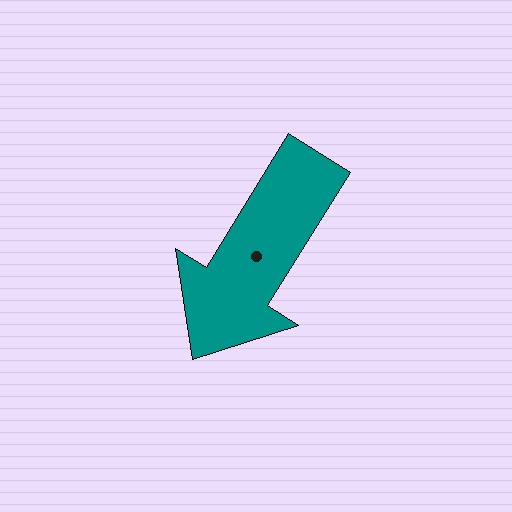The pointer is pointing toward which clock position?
Roughly 7 o'clock.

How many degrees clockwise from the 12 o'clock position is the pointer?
Approximately 212 degrees.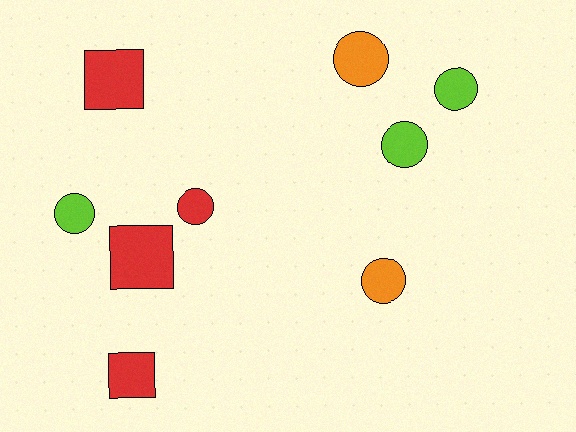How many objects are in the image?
There are 9 objects.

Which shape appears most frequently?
Circle, with 6 objects.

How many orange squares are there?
There are no orange squares.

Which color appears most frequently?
Red, with 4 objects.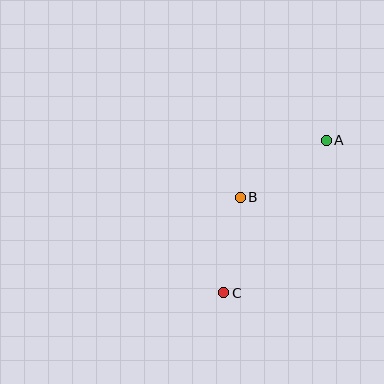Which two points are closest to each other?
Points B and C are closest to each other.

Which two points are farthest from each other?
Points A and C are farthest from each other.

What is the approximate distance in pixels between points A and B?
The distance between A and B is approximately 103 pixels.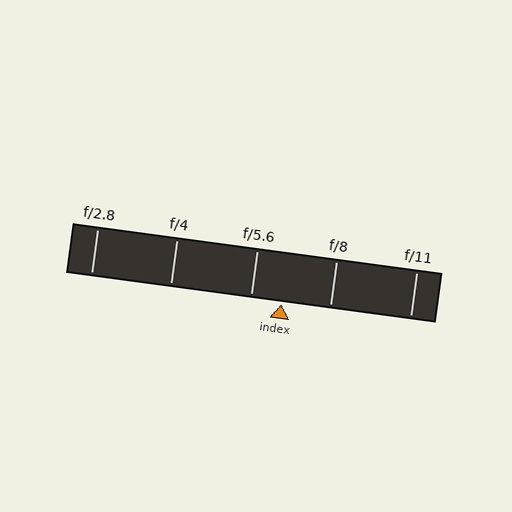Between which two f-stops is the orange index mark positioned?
The index mark is between f/5.6 and f/8.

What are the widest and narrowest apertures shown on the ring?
The widest aperture shown is f/2.8 and the narrowest is f/11.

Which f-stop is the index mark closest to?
The index mark is closest to f/5.6.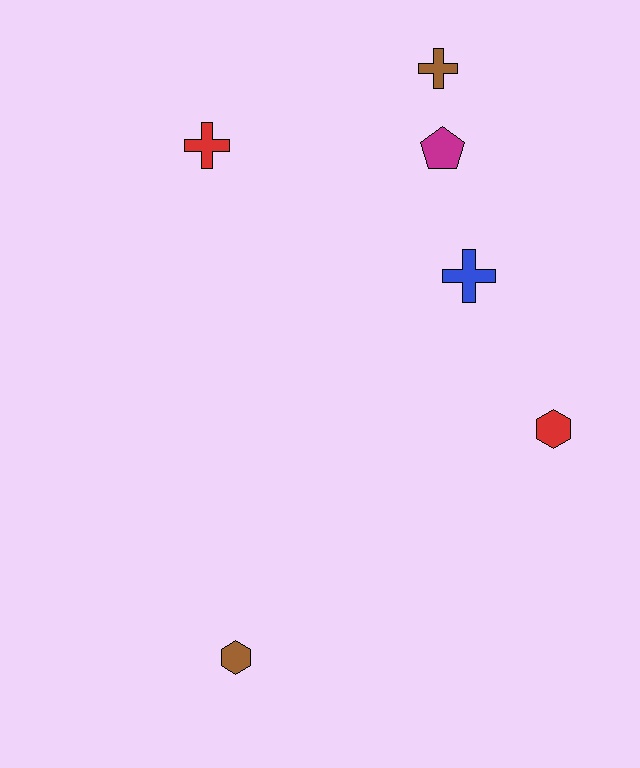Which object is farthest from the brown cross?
The brown hexagon is farthest from the brown cross.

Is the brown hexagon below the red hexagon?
Yes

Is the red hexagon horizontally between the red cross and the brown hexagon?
No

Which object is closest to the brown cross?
The magenta pentagon is closest to the brown cross.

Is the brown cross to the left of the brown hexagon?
No